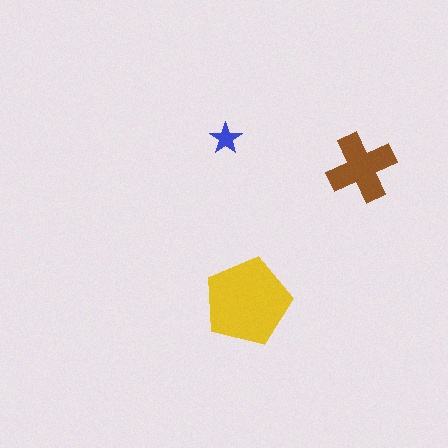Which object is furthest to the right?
The brown cross is rightmost.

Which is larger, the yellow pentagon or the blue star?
The yellow pentagon.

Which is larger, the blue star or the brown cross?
The brown cross.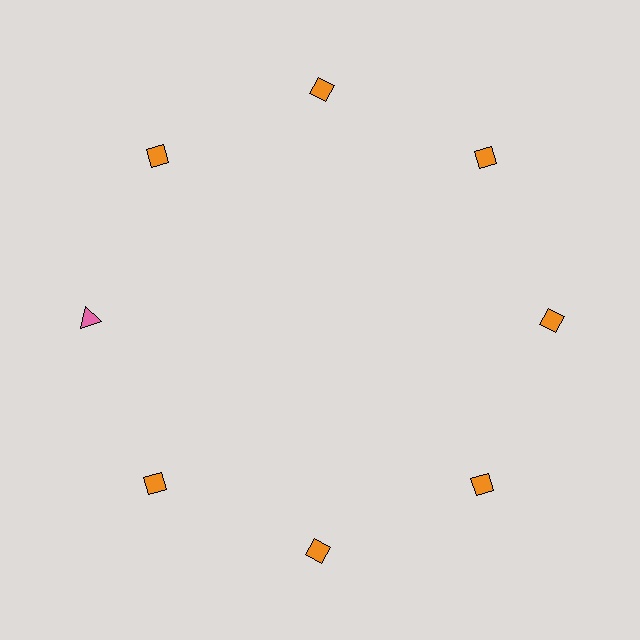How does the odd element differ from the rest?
It differs in both color (pink instead of orange) and shape (triangle instead of diamond).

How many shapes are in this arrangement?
There are 8 shapes arranged in a ring pattern.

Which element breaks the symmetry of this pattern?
The pink triangle at roughly the 9 o'clock position breaks the symmetry. All other shapes are orange diamonds.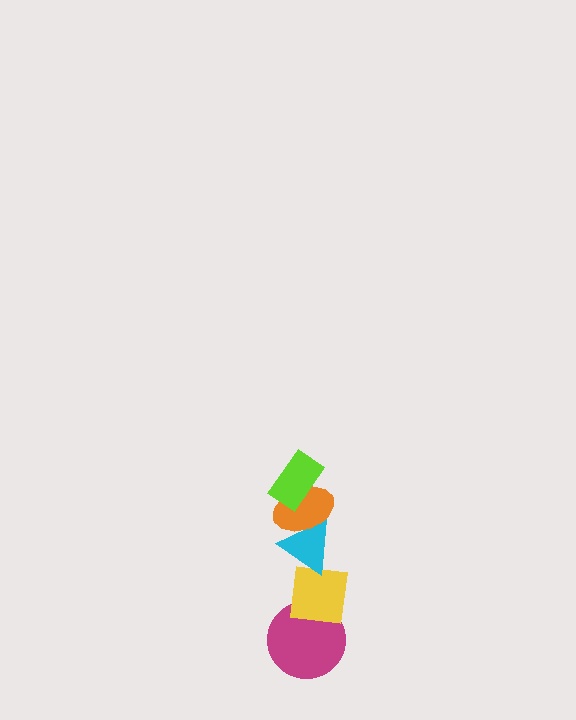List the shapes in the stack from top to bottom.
From top to bottom: the lime rectangle, the orange ellipse, the cyan triangle, the yellow square, the magenta circle.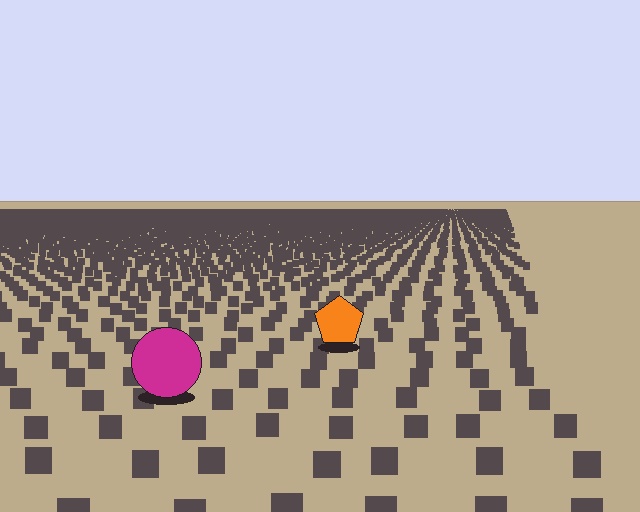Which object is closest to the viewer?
The magenta circle is closest. The texture marks near it are larger and more spread out.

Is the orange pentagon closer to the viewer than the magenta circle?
No. The magenta circle is closer — you can tell from the texture gradient: the ground texture is coarser near it.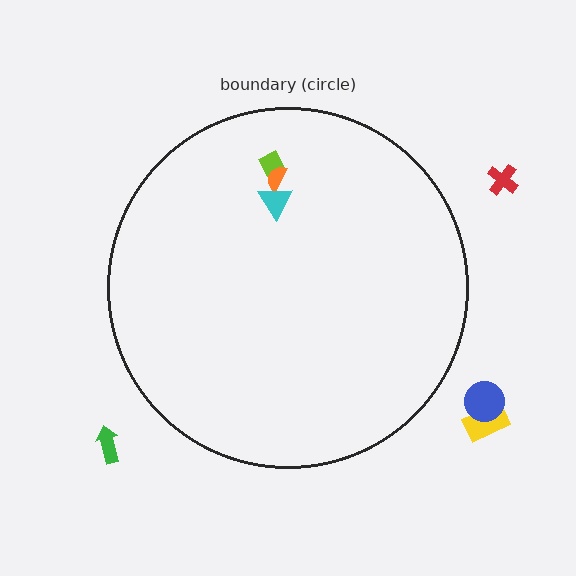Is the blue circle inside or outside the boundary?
Outside.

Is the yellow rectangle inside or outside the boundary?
Outside.